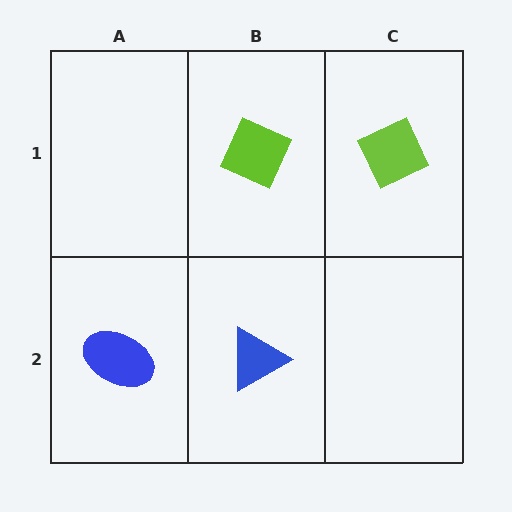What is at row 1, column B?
A lime diamond.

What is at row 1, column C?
A lime diamond.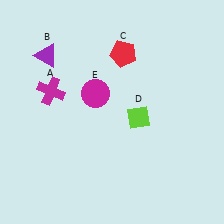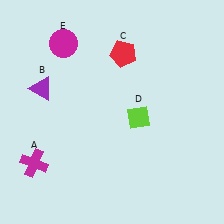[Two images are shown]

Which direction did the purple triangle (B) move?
The purple triangle (B) moved down.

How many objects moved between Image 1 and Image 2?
3 objects moved between the two images.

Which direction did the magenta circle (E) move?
The magenta circle (E) moved up.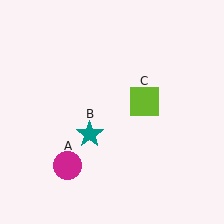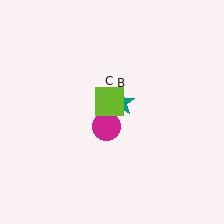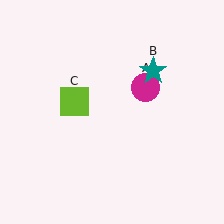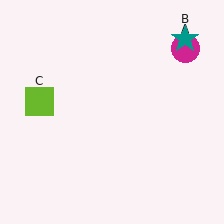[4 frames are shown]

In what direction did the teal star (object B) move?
The teal star (object B) moved up and to the right.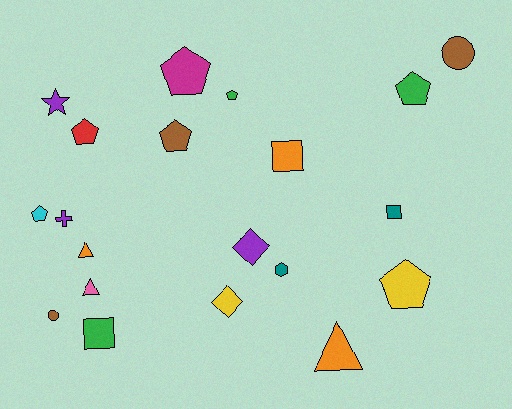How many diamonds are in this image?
There are 2 diamonds.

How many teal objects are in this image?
There are 2 teal objects.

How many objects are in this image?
There are 20 objects.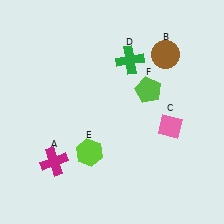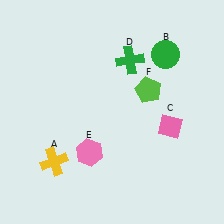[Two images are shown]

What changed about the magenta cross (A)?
In Image 1, A is magenta. In Image 2, it changed to yellow.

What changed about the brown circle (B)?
In Image 1, B is brown. In Image 2, it changed to green.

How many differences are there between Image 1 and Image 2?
There are 3 differences between the two images.